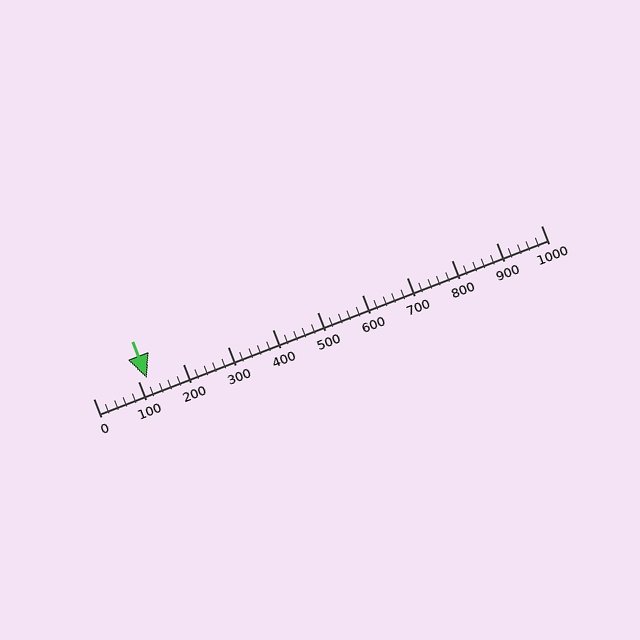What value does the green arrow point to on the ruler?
The green arrow points to approximately 120.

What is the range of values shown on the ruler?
The ruler shows values from 0 to 1000.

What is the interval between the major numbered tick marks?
The major tick marks are spaced 100 units apart.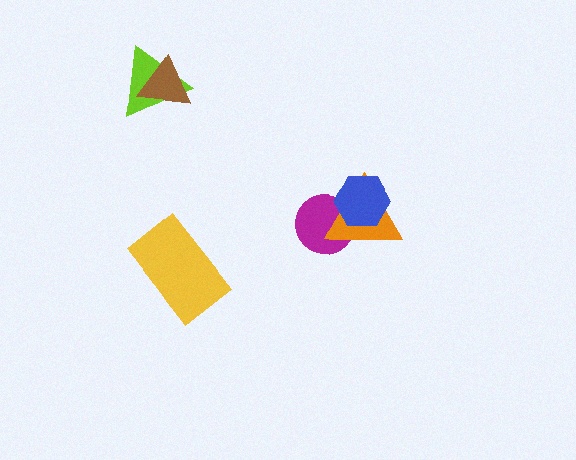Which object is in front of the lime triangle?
The brown triangle is in front of the lime triangle.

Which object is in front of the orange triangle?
The blue hexagon is in front of the orange triangle.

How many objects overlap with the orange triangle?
2 objects overlap with the orange triangle.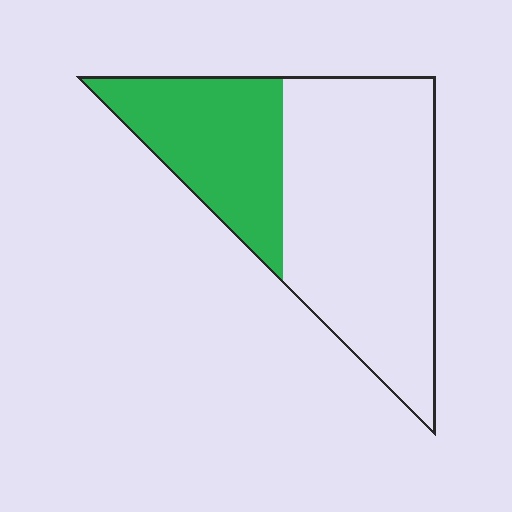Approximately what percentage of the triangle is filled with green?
Approximately 35%.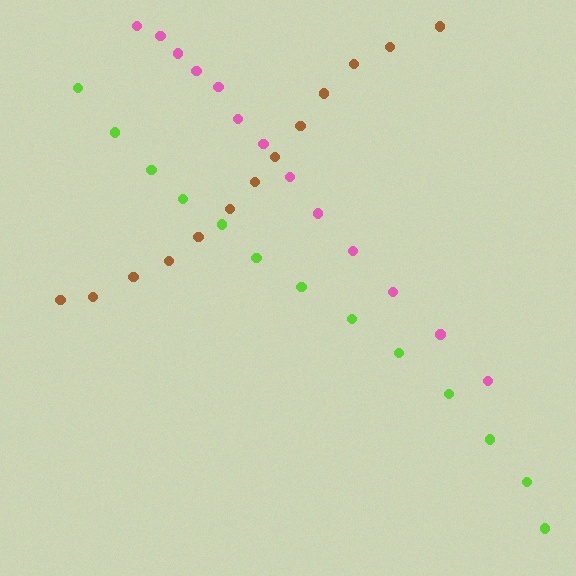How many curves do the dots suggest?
There are 3 distinct paths.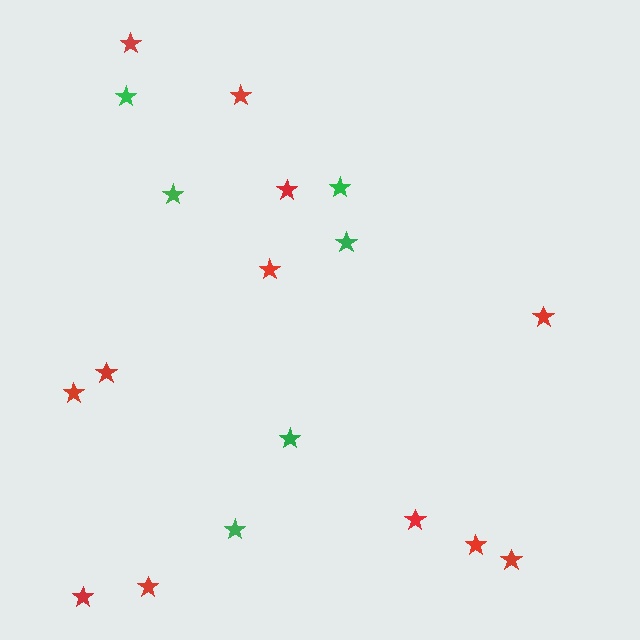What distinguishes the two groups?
There are 2 groups: one group of red stars (12) and one group of green stars (6).